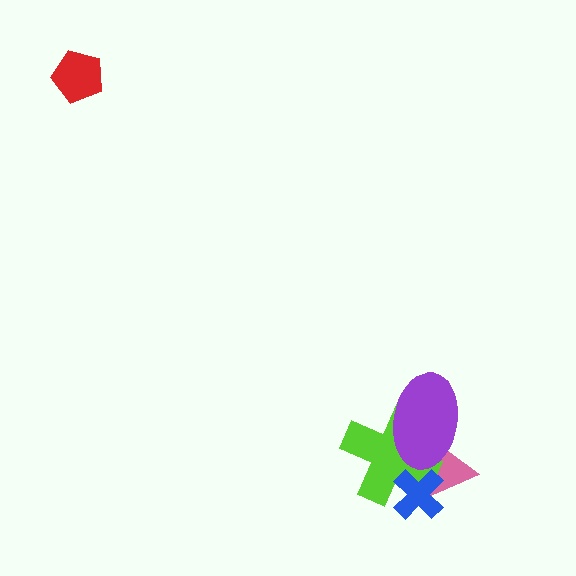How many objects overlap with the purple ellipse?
2 objects overlap with the purple ellipse.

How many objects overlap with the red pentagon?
0 objects overlap with the red pentagon.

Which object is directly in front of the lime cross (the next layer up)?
The blue cross is directly in front of the lime cross.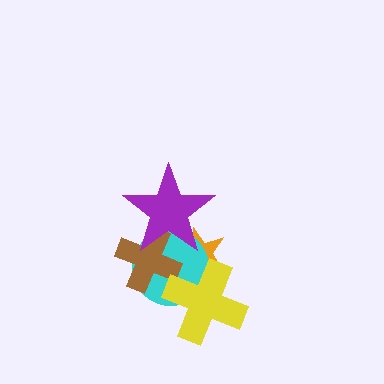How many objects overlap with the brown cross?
3 objects overlap with the brown cross.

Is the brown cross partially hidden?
Yes, it is partially covered by another shape.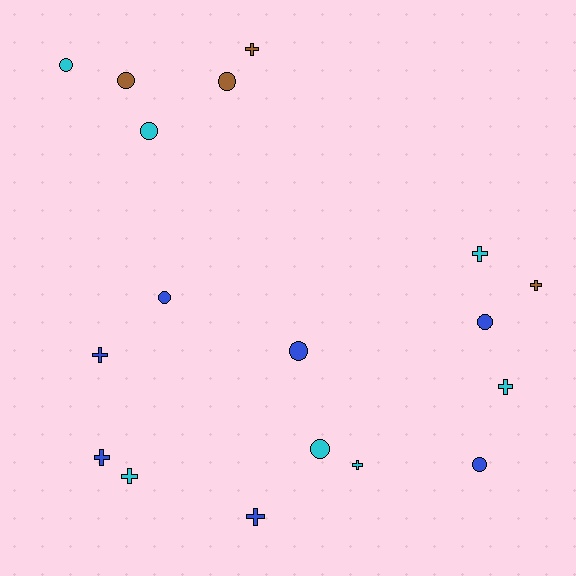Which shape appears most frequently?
Cross, with 9 objects.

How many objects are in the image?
There are 18 objects.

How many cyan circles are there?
There are 3 cyan circles.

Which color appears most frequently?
Cyan, with 7 objects.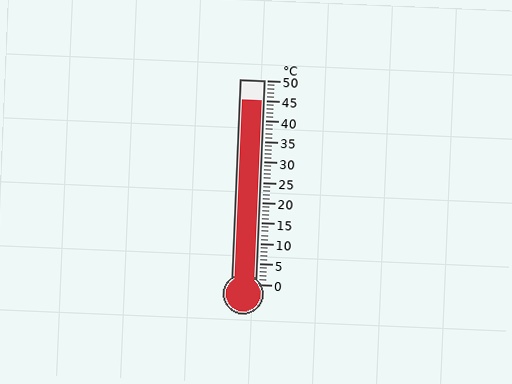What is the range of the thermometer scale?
The thermometer scale ranges from 0°C to 50°C.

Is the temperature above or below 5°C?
The temperature is above 5°C.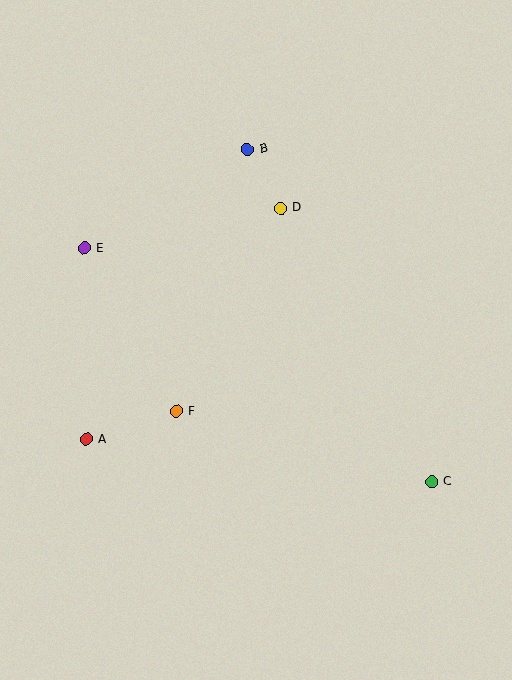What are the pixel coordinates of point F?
Point F is at (176, 411).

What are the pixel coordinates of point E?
Point E is at (84, 248).